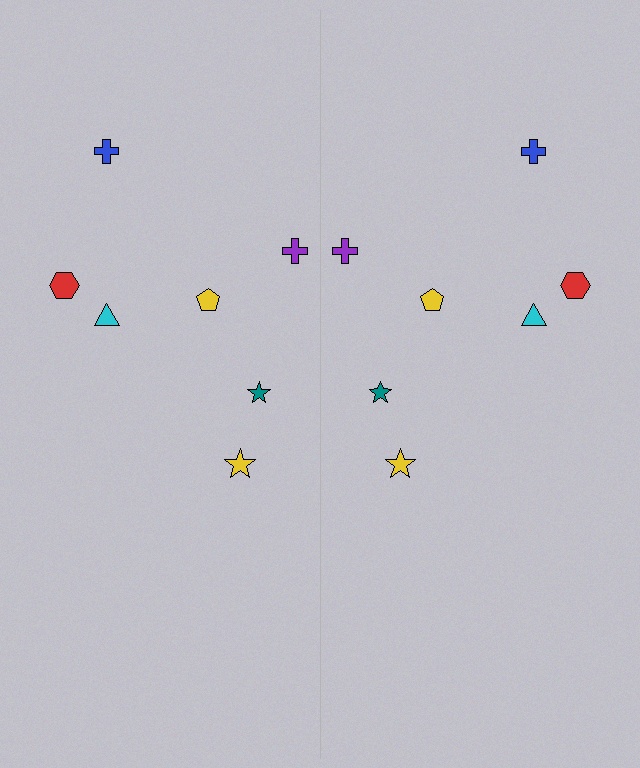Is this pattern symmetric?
Yes, this pattern has bilateral (reflection) symmetry.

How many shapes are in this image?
There are 14 shapes in this image.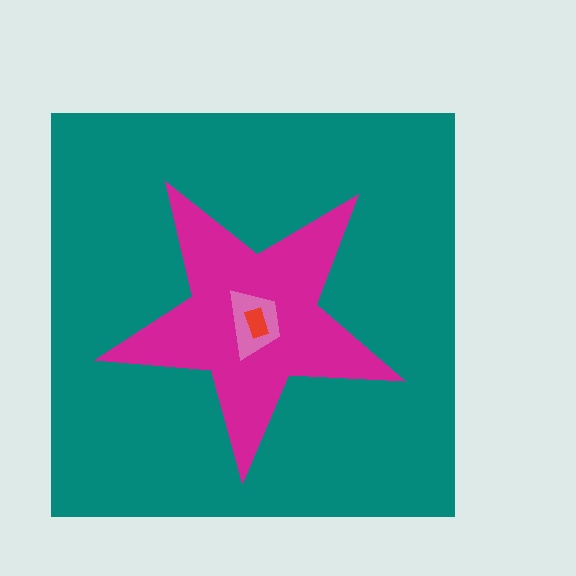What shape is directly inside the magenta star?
The pink trapezoid.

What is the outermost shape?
The teal square.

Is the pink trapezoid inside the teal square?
Yes.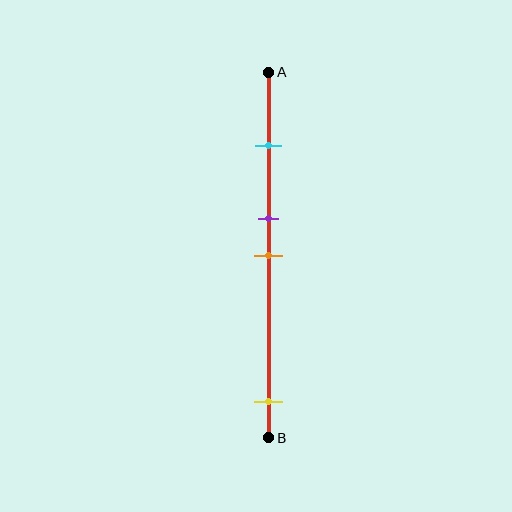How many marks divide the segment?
There are 4 marks dividing the segment.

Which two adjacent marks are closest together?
The purple and orange marks are the closest adjacent pair.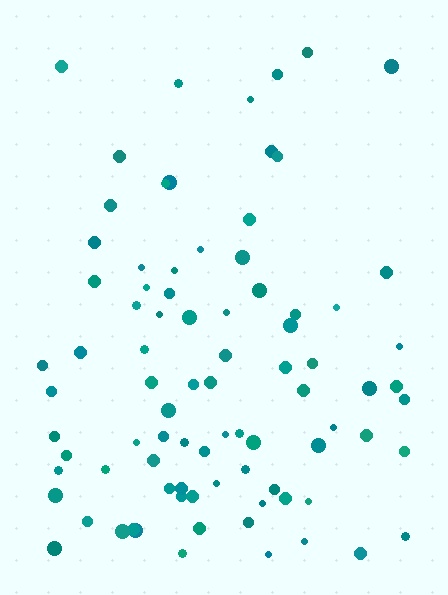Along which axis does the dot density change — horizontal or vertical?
Vertical.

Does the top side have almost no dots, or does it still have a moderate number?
Still a moderate number, just noticeably fewer than the bottom.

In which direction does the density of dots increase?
From top to bottom, with the bottom side densest.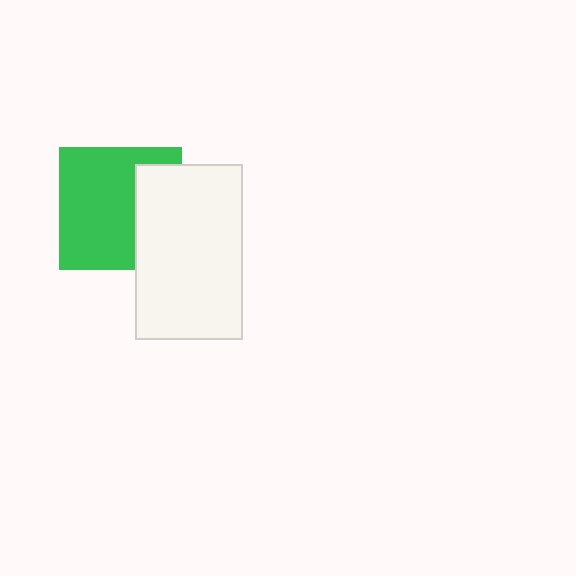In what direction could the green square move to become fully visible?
The green square could move left. That would shift it out from behind the white rectangle entirely.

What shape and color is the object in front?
The object in front is a white rectangle.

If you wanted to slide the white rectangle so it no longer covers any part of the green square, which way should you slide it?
Slide it right — that is the most direct way to separate the two shapes.